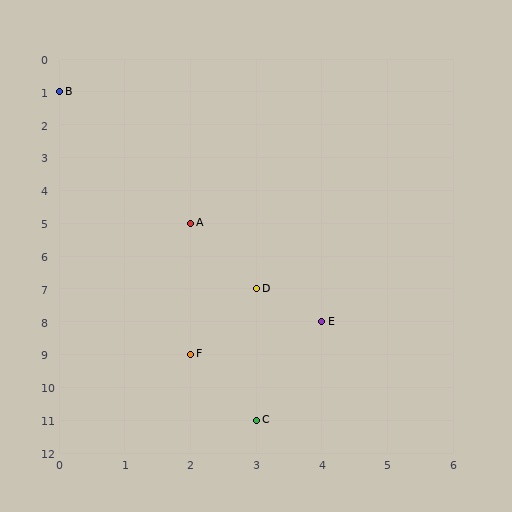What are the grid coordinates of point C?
Point C is at grid coordinates (3, 11).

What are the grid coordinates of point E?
Point E is at grid coordinates (4, 8).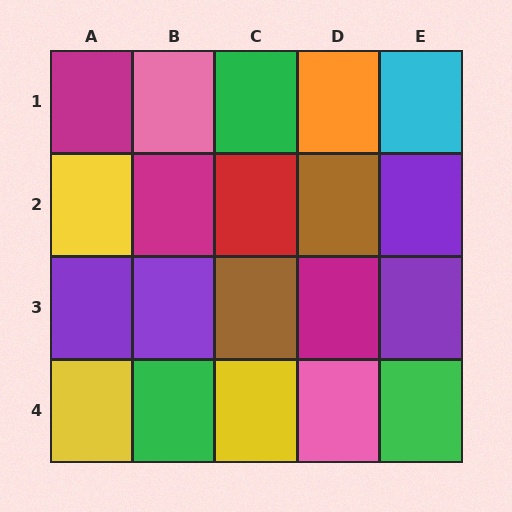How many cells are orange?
1 cell is orange.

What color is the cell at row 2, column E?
Purple.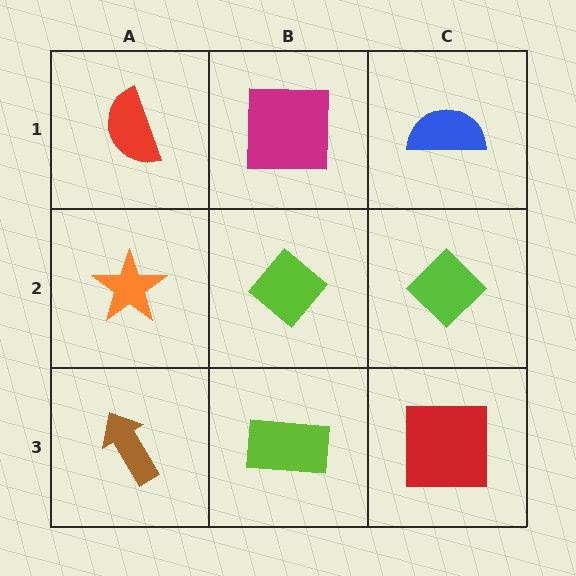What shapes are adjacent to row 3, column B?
A lime diamond (row 2, column B), a brown arrow (row 3, column A), a red square (row 3, column C).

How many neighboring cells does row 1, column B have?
3.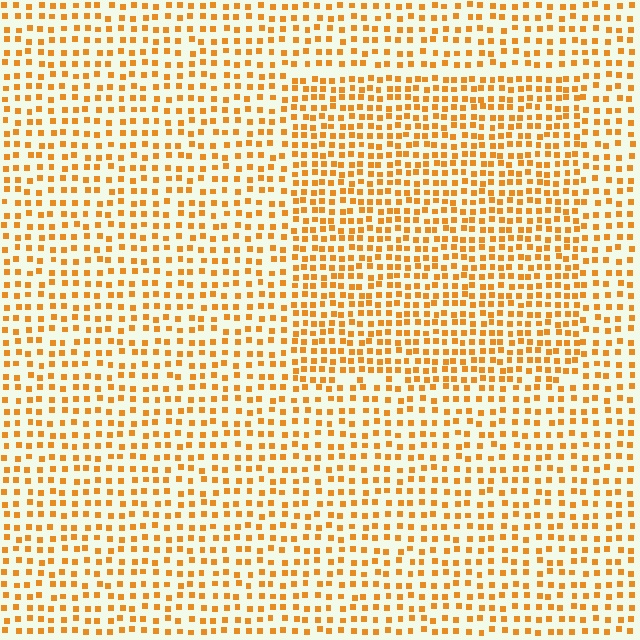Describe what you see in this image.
The image contains small orange elements arranged at two different densities. A rectangle-shaped region is visible where the elements are more densely packed than the surrounding area.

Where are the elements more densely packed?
The elements are more densely packed inside the rectangle boundary.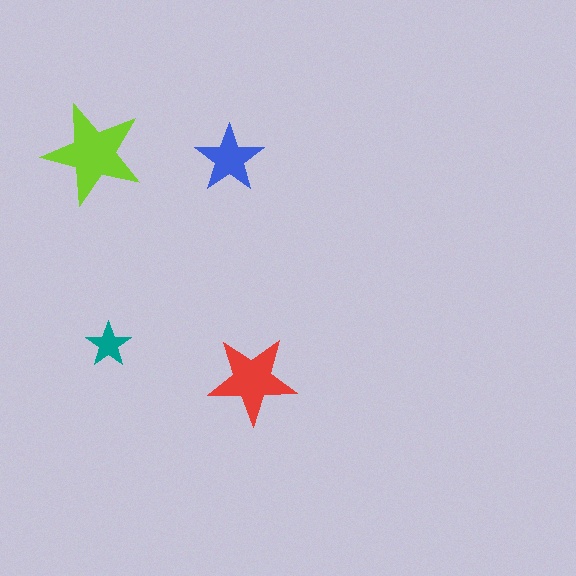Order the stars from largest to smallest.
the lime one, the red one, the blue one, the teal one.